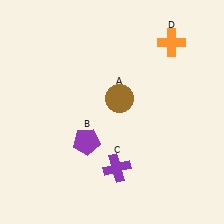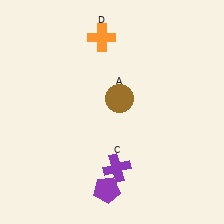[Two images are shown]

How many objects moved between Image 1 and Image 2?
2 objects moved between the two images.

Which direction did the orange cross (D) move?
The orange cross (D) moved left.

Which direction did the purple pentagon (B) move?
The purple pentagon (B) moved down.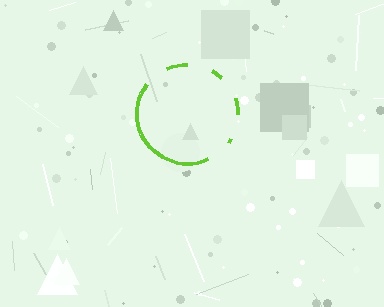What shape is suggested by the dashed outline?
The dashed outline suggests a circle.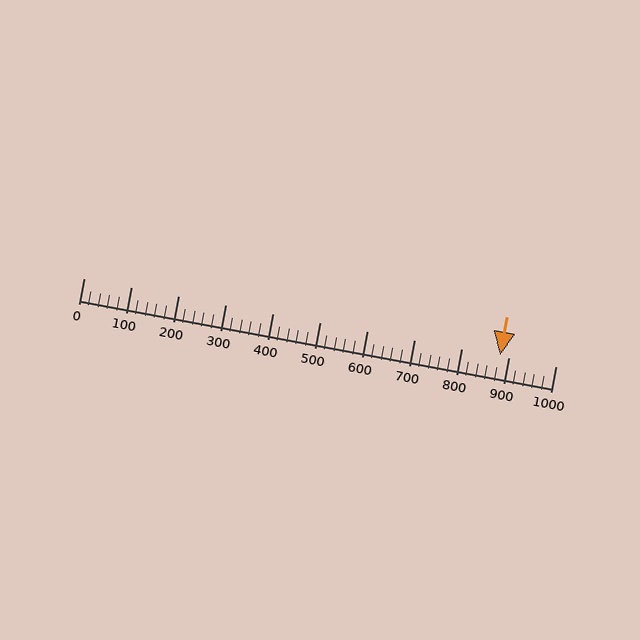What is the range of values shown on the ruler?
The ruler shows values from 0 to 1000.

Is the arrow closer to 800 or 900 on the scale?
The arrow is closer to 900.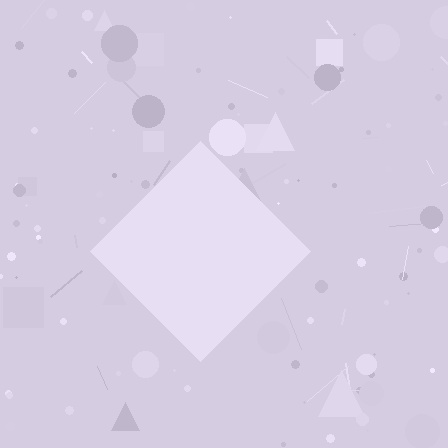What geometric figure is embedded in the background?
A diamond is embedded in the background.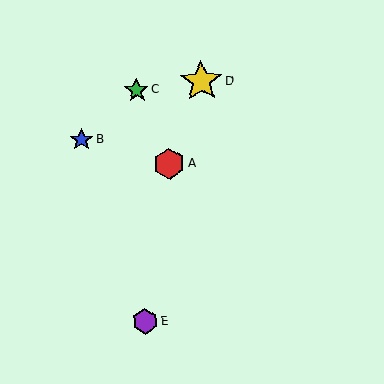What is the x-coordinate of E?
Object E is at x≈145.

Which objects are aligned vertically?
Objects C, E are aligned vertically.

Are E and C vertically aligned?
Yes, both are at x≈145.